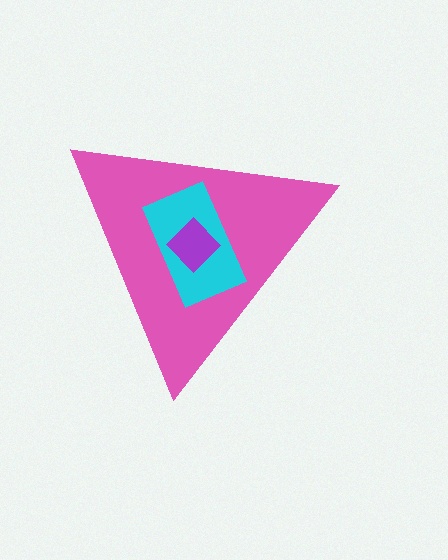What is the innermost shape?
The purple diamond.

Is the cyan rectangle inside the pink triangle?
Yes.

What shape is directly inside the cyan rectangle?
The purple diamond.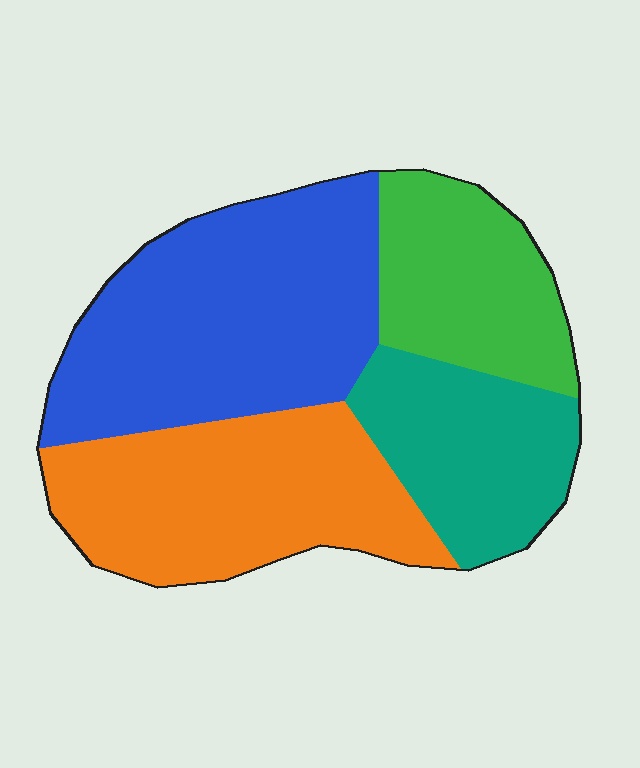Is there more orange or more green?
Orange.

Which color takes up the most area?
Blue, at roughly 35%.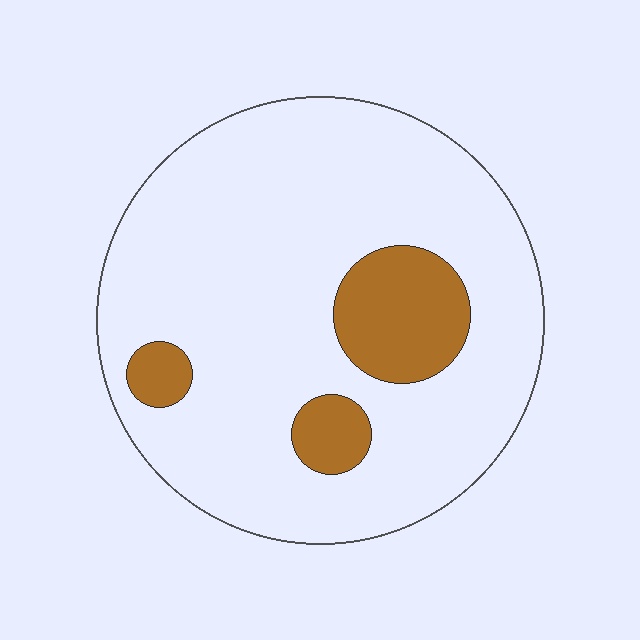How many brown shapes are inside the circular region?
3.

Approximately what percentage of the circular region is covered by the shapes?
Approximately 15%.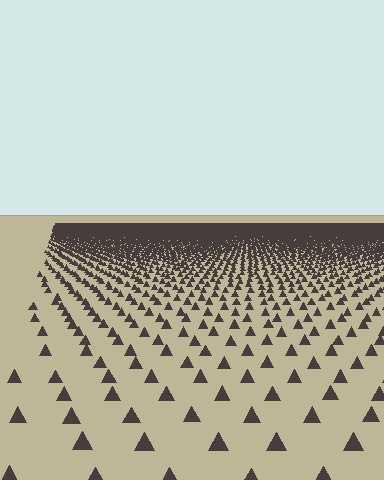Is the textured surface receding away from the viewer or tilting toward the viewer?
The surface is receding away from the viewer. Texture elements get smaller and denser toward the top.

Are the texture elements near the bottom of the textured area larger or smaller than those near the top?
Larger. Near the bottom, elements are closer to the viewer and appear at a bigger on-screen size.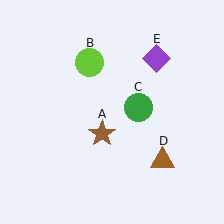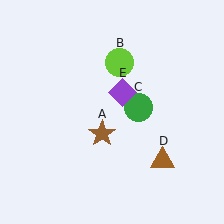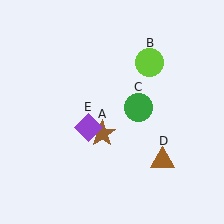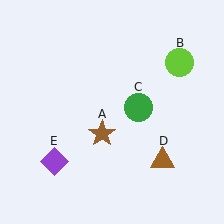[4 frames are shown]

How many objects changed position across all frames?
2 objects changed position: lime circle (object B), purple diamond (object E).